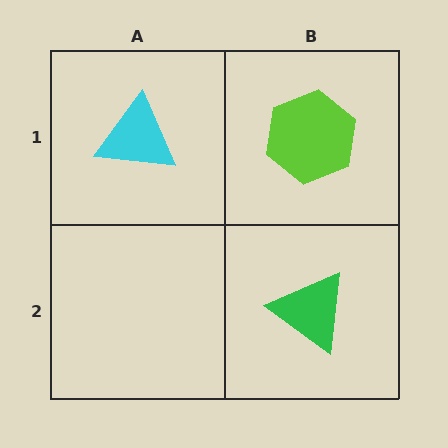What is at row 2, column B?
A green triangle.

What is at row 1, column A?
A cyan triangle.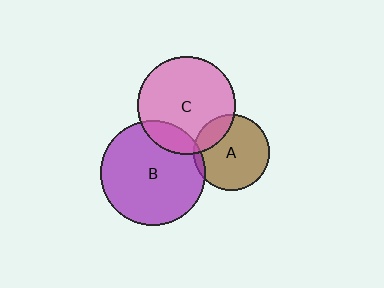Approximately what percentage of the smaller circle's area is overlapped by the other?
Approximately 5%.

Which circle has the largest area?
Circle B (purple).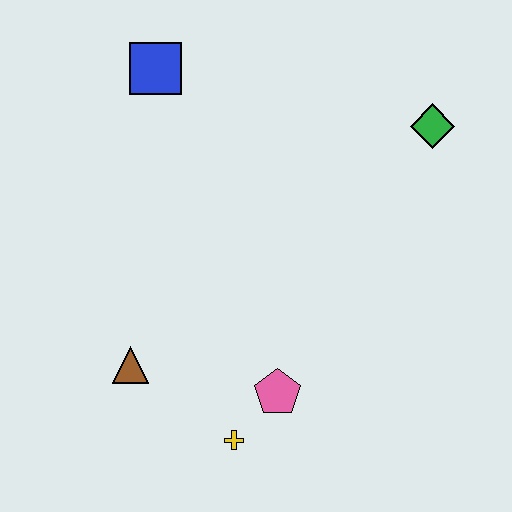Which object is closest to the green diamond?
The blue square is closest to the green diamond.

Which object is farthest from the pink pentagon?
The blue square is farthest from the pink pentagon.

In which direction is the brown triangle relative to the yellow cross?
The brown triangle is to the left of the yellow cross.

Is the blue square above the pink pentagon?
Yes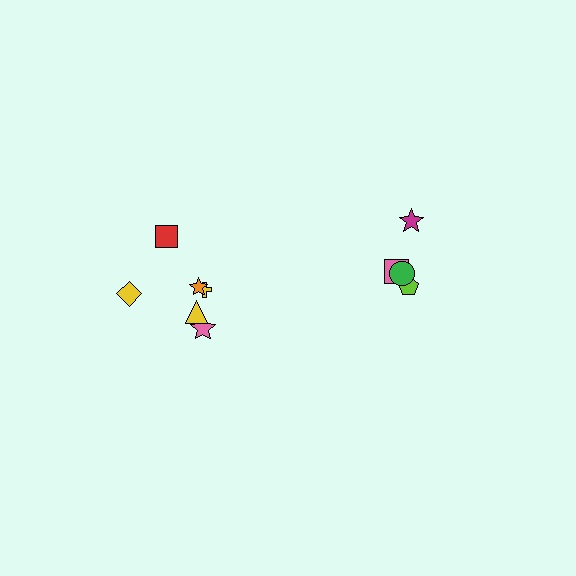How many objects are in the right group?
There are 4 objects.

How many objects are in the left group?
There are 6 objects.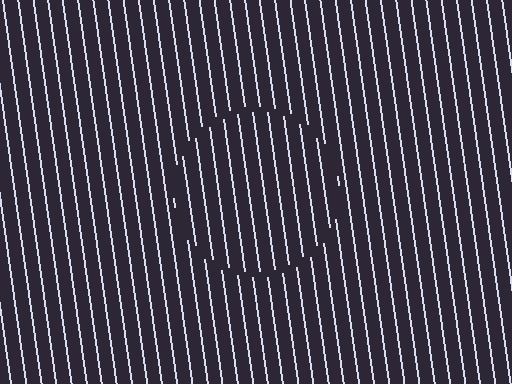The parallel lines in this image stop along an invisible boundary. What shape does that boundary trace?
An illusory circle. The interior of the shape contains the same grating, shifted by half a period — the contour is defined by the phase discontinuity where line-ends from the inner and outer gratings abut.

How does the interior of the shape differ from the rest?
The interior of the shape contains the same grating, shifted by half a period — the contour is defined by the phase discontinuity where line-ends from the inner and outer gratings abut.